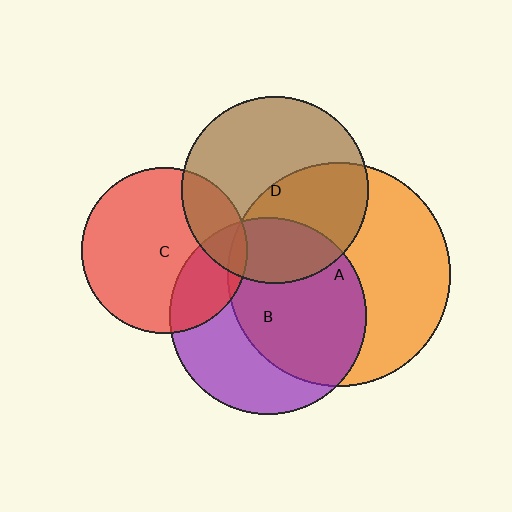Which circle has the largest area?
Circle A (orange).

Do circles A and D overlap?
Yes.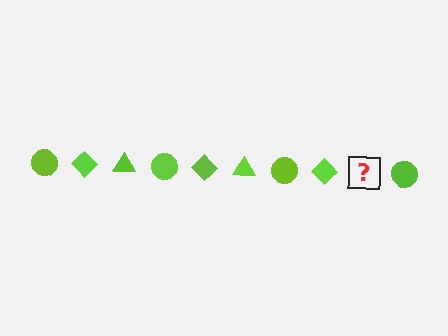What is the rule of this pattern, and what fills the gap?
The rule is that the pattern cycles through circle, diamond, triangle shapes in lime. The gap should be filled with a lime triangle.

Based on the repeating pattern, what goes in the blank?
The blank should be a lime triangle.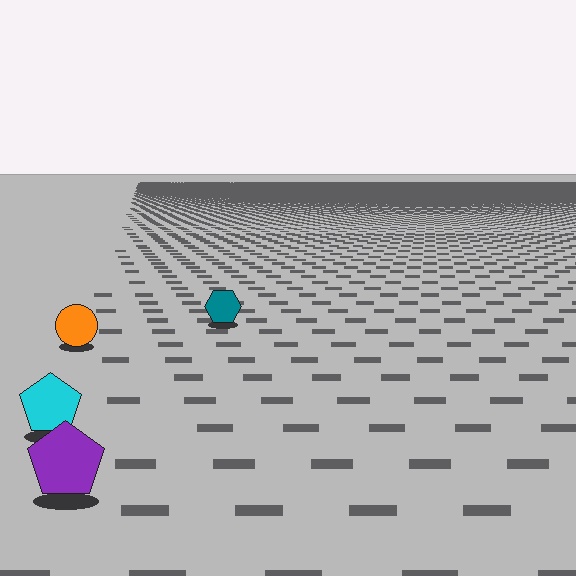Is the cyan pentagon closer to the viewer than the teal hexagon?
Yes. The cyan pentagon is closer — you can tell from the texture gradient: the ground texture is coarser near it.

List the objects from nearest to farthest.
From nearest to farthest: the purple pentagon, the cyan pentagon, the orange circle, the teal hexagon.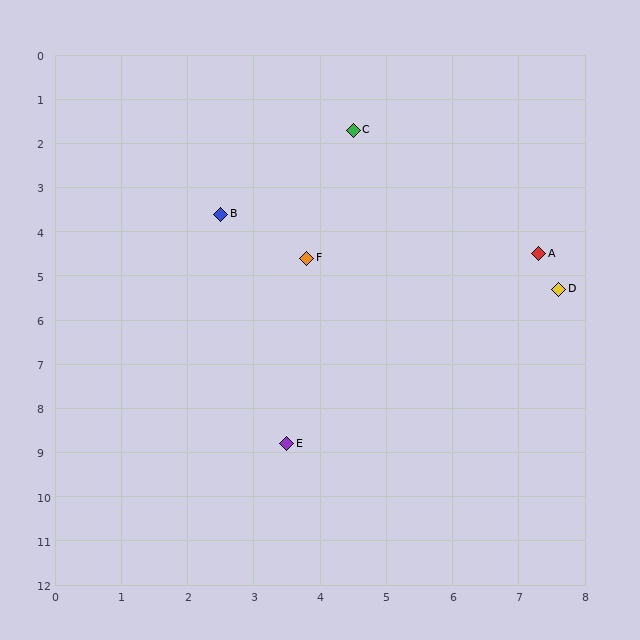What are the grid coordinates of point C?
Point C is at approximately (4.5, 1.7).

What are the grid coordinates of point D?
Point D is at approximately (7.6, 5.3).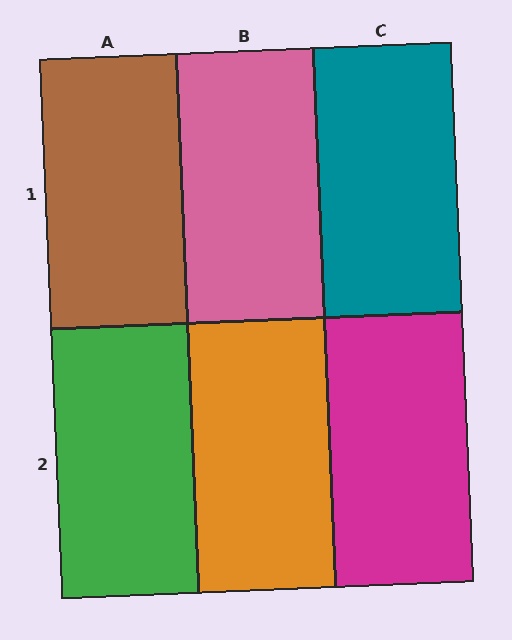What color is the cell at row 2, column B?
Orange.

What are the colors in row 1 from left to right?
Brown, pink, teal.